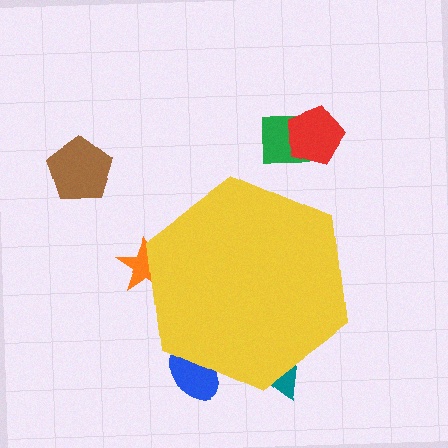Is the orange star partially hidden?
Yes, the orange star is partially hidden behind the yellow hexagon.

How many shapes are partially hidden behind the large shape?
3 shapes are partially hidden.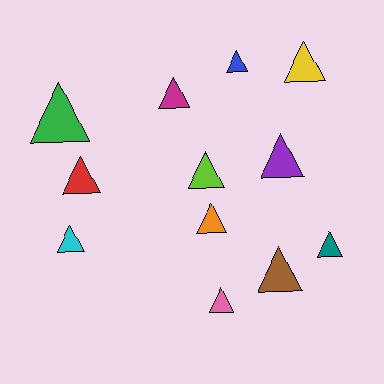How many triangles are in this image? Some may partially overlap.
There are 12 triangles.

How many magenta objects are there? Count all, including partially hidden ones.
There is 1 magenta object.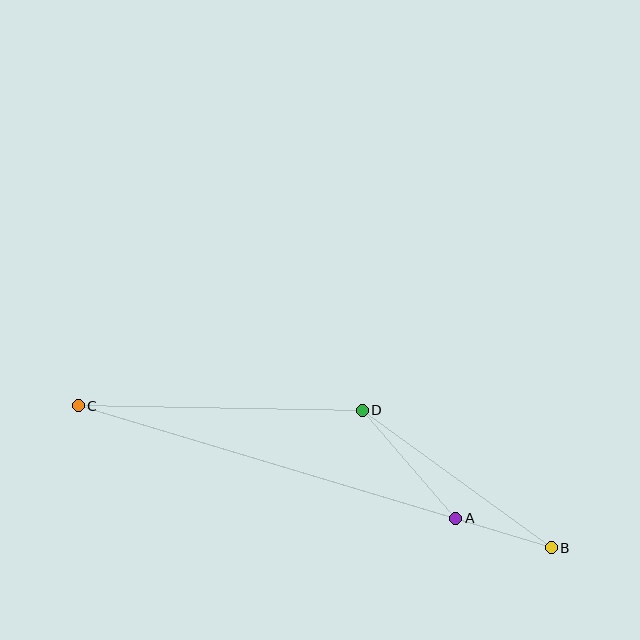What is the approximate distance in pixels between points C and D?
The distance between C and D is approximately 284 pixels.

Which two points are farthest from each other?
Points B and C are farthest from each other.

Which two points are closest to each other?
Points A and B are closest to each other.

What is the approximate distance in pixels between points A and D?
The distance between A and D is approximately 143 pixels.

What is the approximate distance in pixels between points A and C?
The distance between A and C is approximately 394 pixels.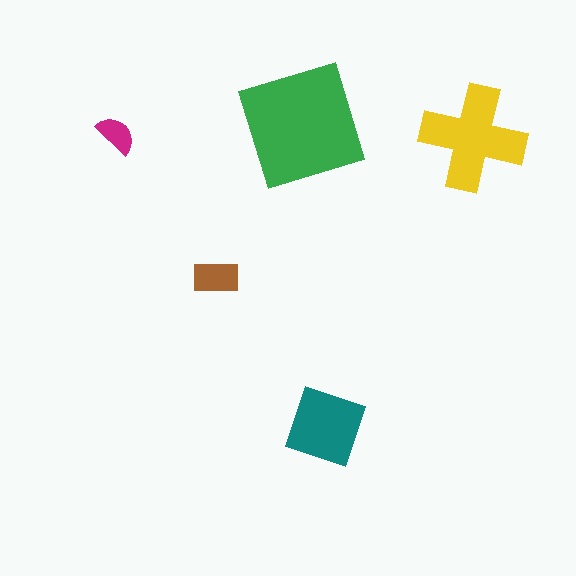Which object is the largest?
The green square.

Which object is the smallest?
The magenta semicircle.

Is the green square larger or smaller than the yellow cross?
Larger.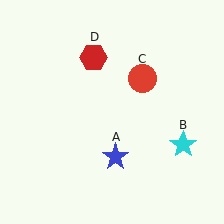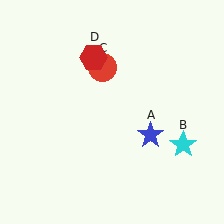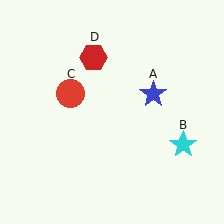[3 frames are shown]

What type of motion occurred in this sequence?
The blue star (object A), red circle (object C) rotated counterclockwise around the center of the scene.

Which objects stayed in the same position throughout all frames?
Cyan star (object B) and red hexagon (object D) remained stationary.